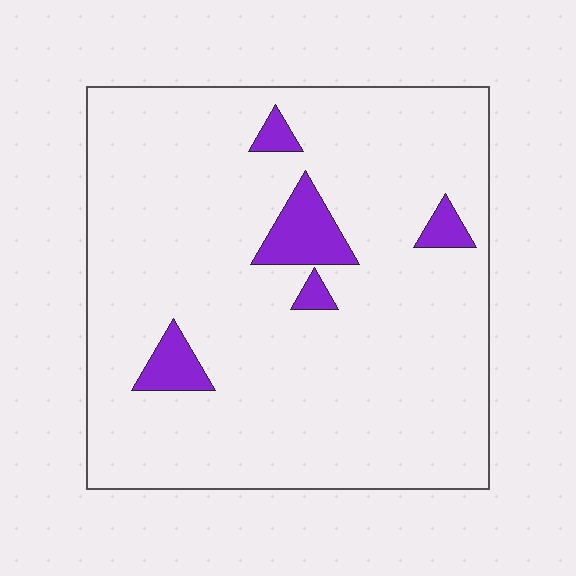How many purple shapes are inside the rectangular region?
5.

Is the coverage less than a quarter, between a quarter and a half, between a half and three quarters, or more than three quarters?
Less than a quarter.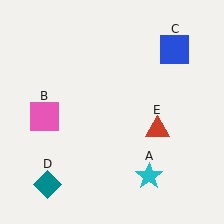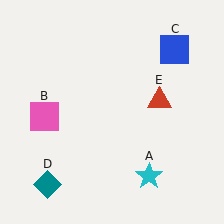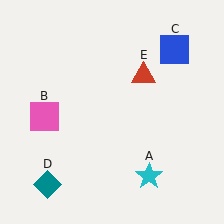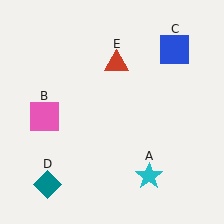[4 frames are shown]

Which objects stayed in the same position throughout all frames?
Cyan star (object A) and pink square (object B) and blue square (object C) and teal diamond (object D) remained stationary.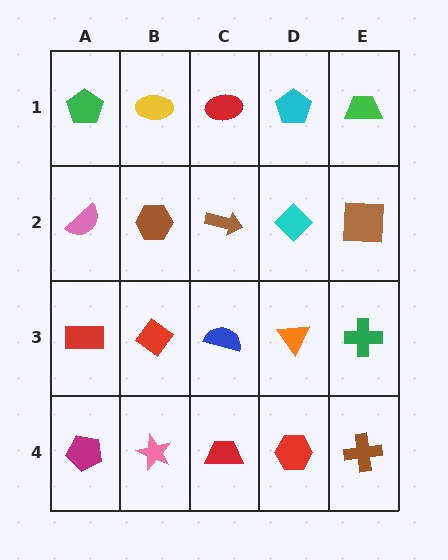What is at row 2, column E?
A brown square.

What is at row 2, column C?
A brown arrow.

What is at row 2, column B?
A brown hexagon.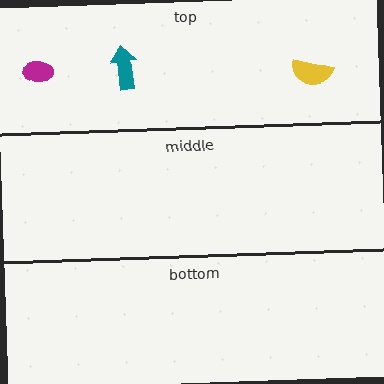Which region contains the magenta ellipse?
The top region.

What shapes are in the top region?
The yellow semicircle, the teal arrow, the magenta ellipse.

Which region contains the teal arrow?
The top region.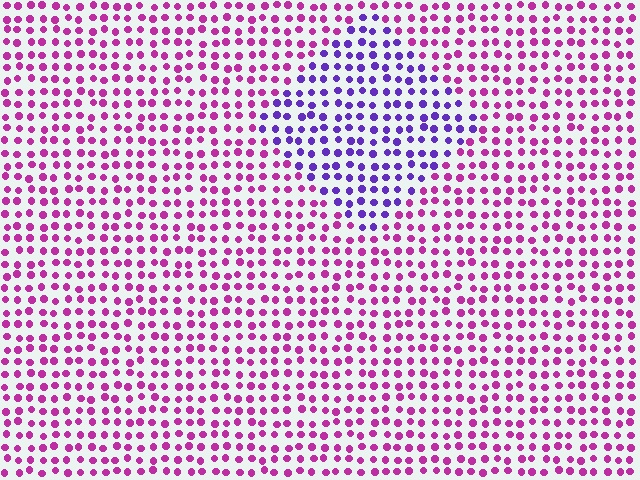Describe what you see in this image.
The image is filled with small magenta elements in a uniform arrangement. A diamond-shaped region is visible where the elements are tinted to a slightly different hue, forming a subtle color boundary.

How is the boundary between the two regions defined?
The boundary is defined purely by a slight shift in hue (about 49 degrees). Spacing, size, and orientation are identical on both sides.